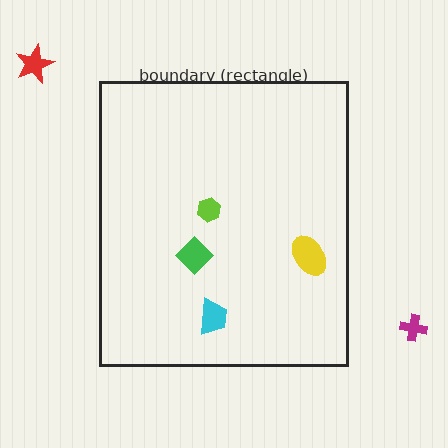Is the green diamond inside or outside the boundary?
Inside.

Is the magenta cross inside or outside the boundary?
Outside.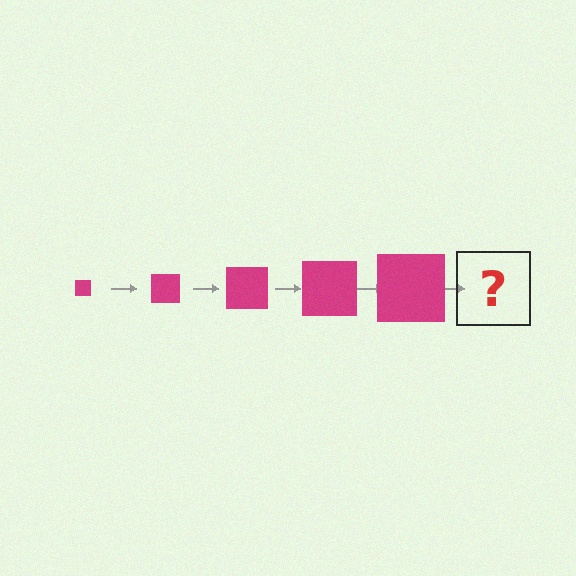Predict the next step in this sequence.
The next step is a magenta square, larger than the previous one.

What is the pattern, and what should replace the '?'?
The pattern is that the square gets progressively larger each step. The '?' should be a magenta square, larger than the previous one.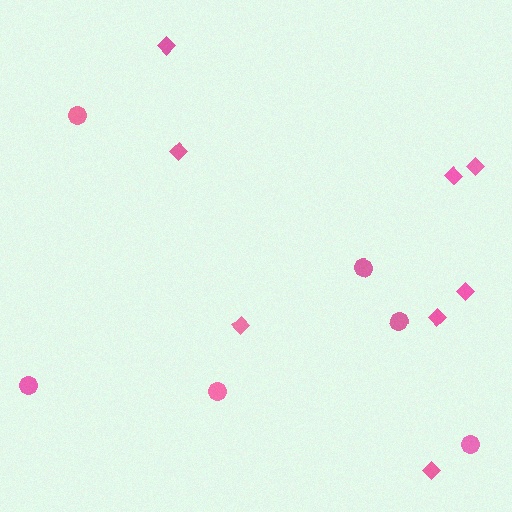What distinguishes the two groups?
There are 2 groups: one group of diamonds (8) and one group of circles (6).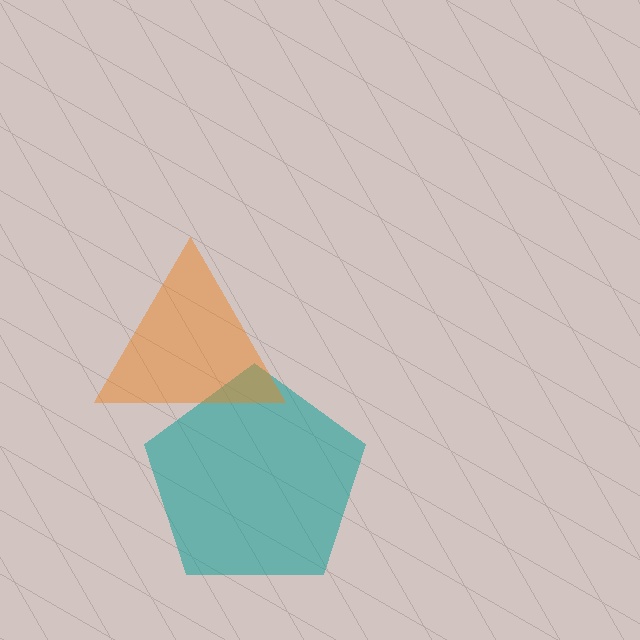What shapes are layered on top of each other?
The layered shapes are: a teal pentagon, an orange triangle.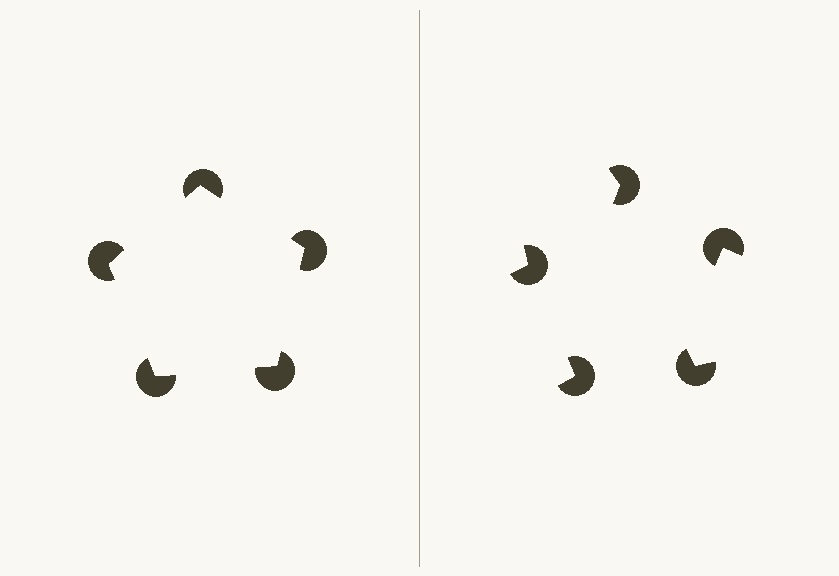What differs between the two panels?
The pac-man discs are positioned identically on both sides; only the wedge orientations differ. On the left they align to a pentagon; on the right they are misaligned.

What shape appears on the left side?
An illusory pentagon.